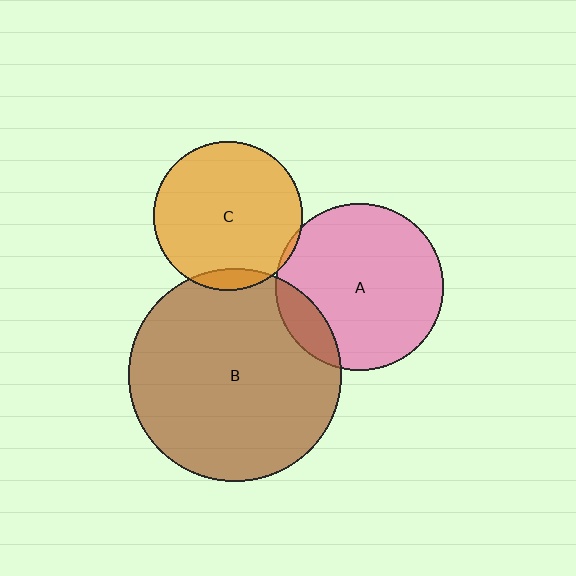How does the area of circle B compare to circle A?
Approximately 1.6 times.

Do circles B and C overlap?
Yes.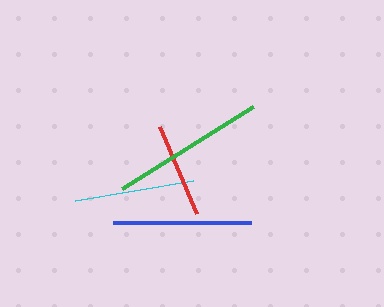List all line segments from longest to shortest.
From longest to shortest: green, blue, cyan, red.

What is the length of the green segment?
The green segment is approximately 154 pixels long.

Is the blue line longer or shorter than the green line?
The green line is longer than the blue line.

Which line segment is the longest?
The green line is the longest at approximately 154 pixels.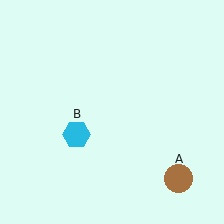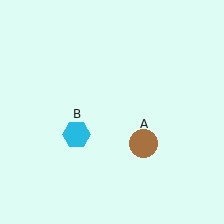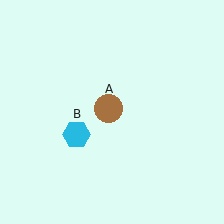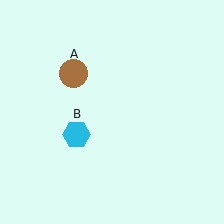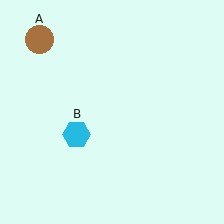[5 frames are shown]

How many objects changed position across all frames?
1 object changed position: brown circle (object A).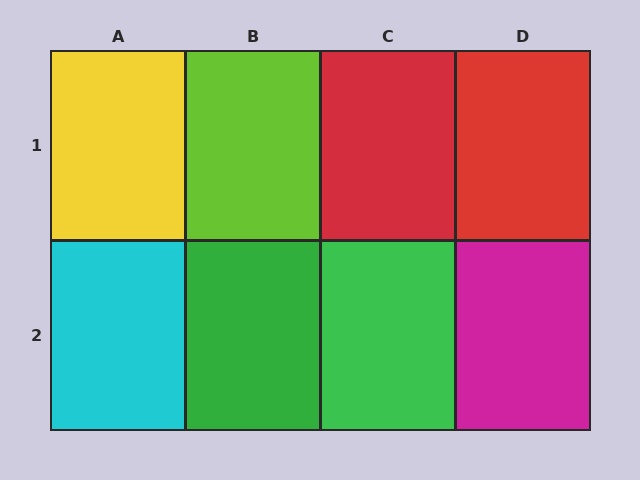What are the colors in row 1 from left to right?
Yellow, lime, red, red.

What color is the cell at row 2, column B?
Green.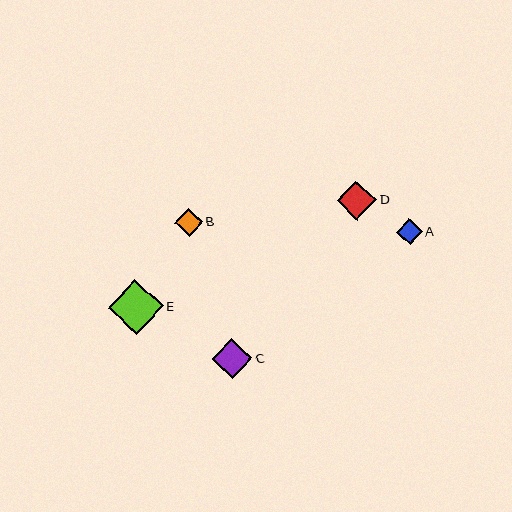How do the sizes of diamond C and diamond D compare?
Diamond C and diamond D are approximately the same size.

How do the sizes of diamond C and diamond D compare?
Diamond C and diamond D are approximately the same size.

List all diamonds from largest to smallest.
From largest to smallest: E, C, D, B, A.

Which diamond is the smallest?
Diamond A is the smallest with a size of approximately 25 pixels.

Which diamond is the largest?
Diamond E is the largest with a size of approximately 55 pixels.